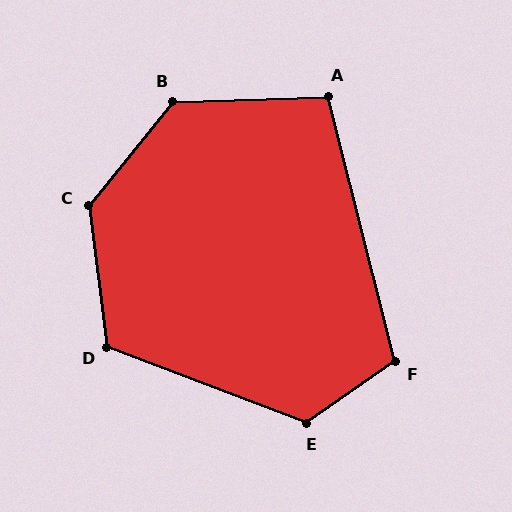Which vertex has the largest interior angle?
C, at approximately 133 degrees.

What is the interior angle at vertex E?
Approximately 124 degrees (obtuse).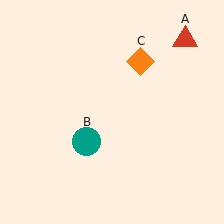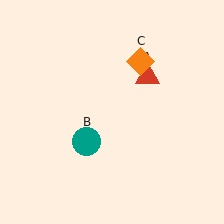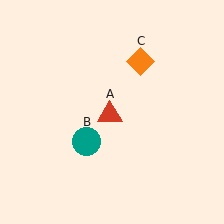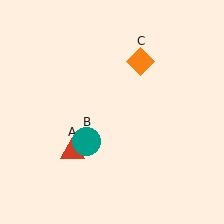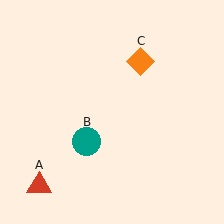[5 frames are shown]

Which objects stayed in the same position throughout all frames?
Teal circle (object B) and orange diamond (object C) remained stationary.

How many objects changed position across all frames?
1 object changed position: red triangle (object A).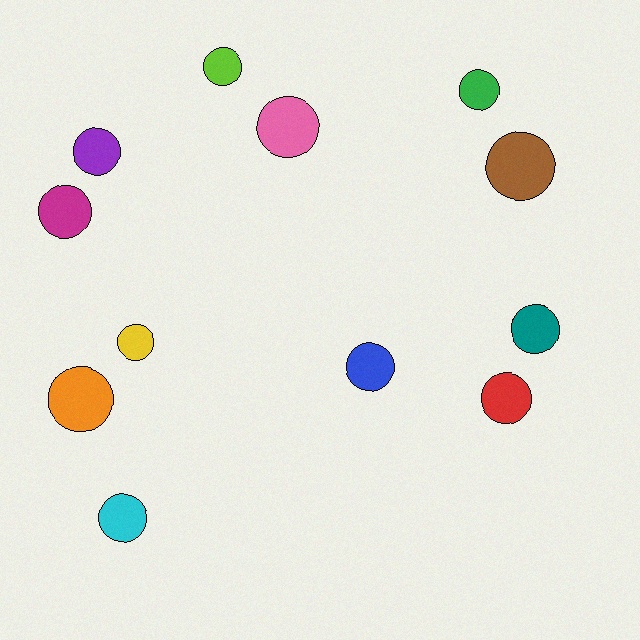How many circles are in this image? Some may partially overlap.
There are 12 circles.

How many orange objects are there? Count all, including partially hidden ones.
There is 1 orange object.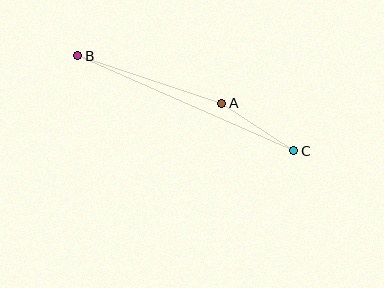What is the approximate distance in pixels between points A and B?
The distance between A and B is approximately 151 pixels.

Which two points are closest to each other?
Points A and C are closest to each other.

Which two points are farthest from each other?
Points B and C are farthest from each other.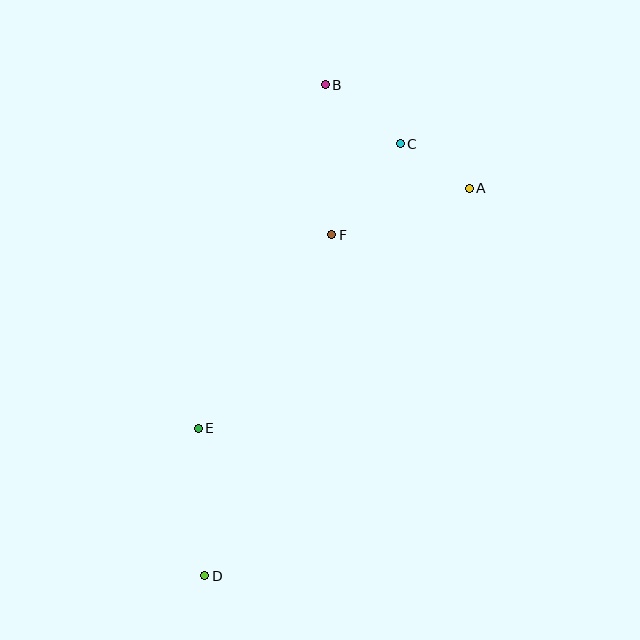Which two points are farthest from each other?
Points B and D are farthest from each other.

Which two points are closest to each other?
Points A and C are closest to each other.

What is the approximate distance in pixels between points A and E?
The distance between A and E is approximately 362 pixels.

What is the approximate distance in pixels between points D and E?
The distance between D and E is approximately 148 pixels.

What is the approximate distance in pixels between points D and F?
The distance between D and F is approximately 364 pixels.